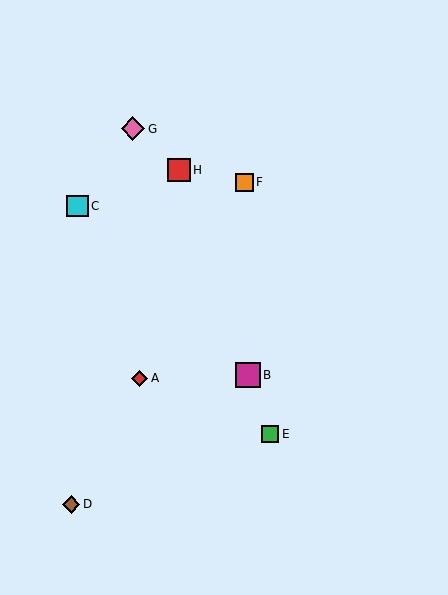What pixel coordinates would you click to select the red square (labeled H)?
Click at (179, 170) to select the red square H.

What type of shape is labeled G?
Shape G is a pink diamond.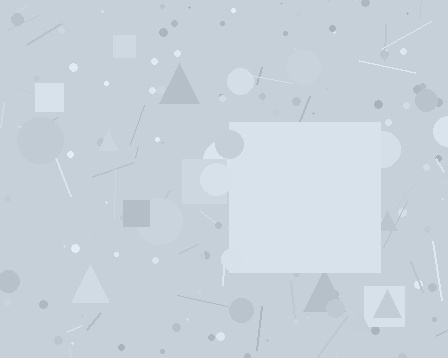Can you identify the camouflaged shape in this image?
The camouflaged shape is a square.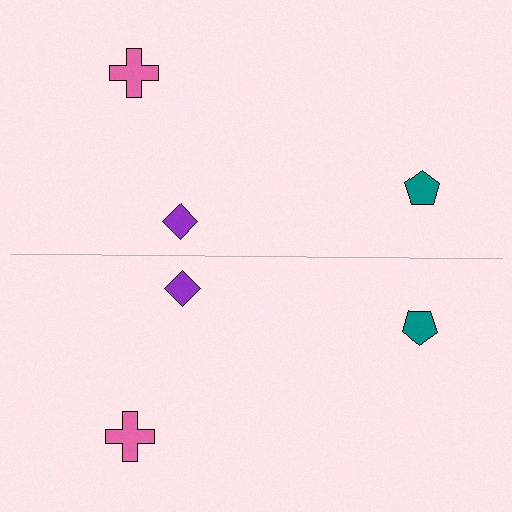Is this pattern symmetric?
Yes, this pattern has bilateral (reflection) symmetry.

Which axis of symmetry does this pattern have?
The pattern has a horizontal axis of symmetry running through the center of the image.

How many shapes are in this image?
There are 6 shapes in this image.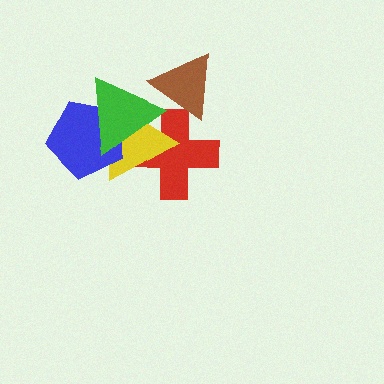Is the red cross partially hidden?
Yes, it is partially covered by another shape.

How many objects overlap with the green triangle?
4 objects overlap with the green triangle.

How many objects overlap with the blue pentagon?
2 objects overlap with the blue pentagon.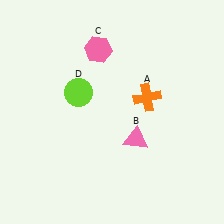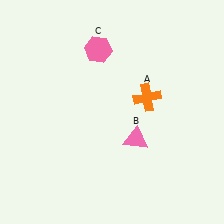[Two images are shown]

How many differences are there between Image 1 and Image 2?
There is 1 difference between the two images.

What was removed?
The lime circle (D) was removed in Image 2.